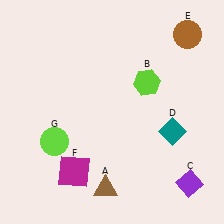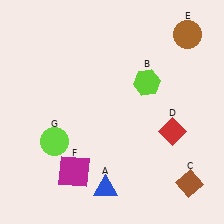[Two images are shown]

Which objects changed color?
A changed from brown to blue. C changed from purple to brown. D changed from teal to red.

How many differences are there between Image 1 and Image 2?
There are 3 differences between the two images.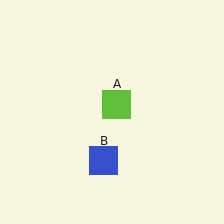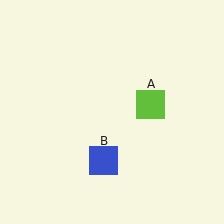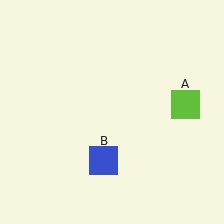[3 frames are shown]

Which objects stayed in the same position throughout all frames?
Blue square (object B) remained stationary.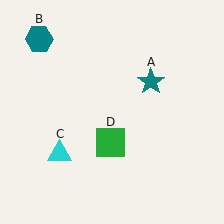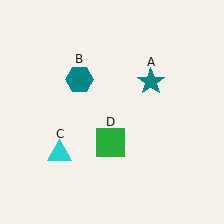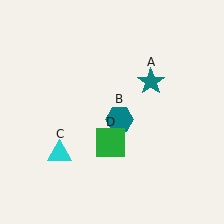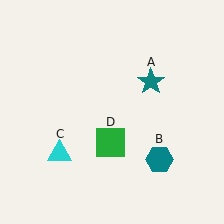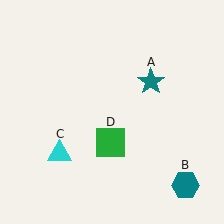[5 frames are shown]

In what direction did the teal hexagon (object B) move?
The teal hexagon (object B) moved down and to the right.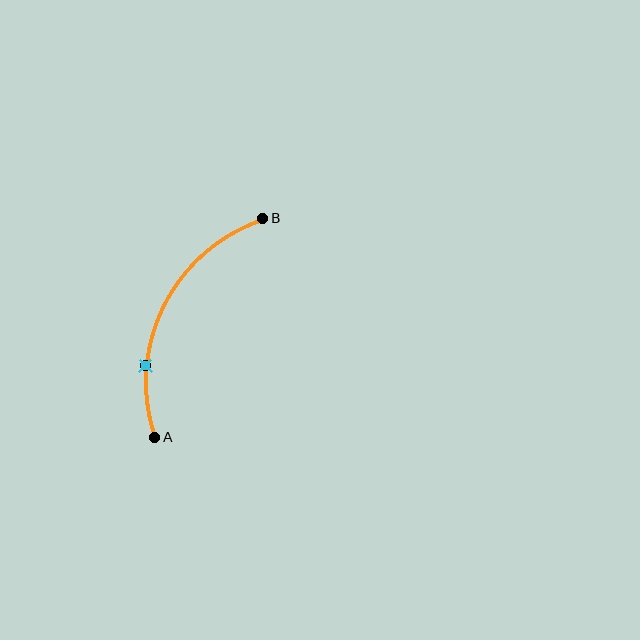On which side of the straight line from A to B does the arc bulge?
The arc bulges to the left of the straight line connecting A and B.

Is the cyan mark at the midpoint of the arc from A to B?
No. The cyan mark lies on the arc but is closer to endpoint A. The arc midpoint would be at the point on the curve equidistant along the arc from both A and B.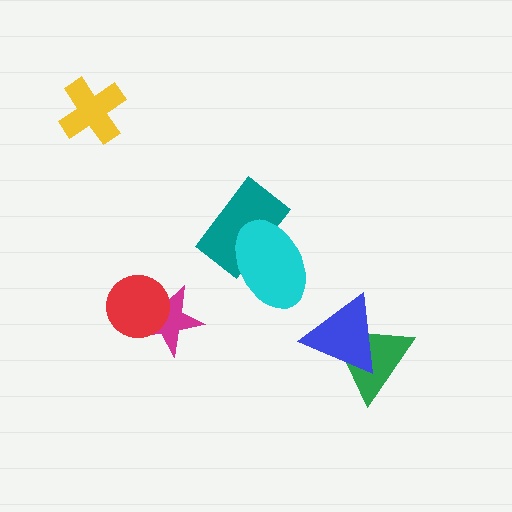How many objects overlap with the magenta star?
1 object overlaps with the magenta star.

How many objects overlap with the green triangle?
1 object overlaps with the green triangle.